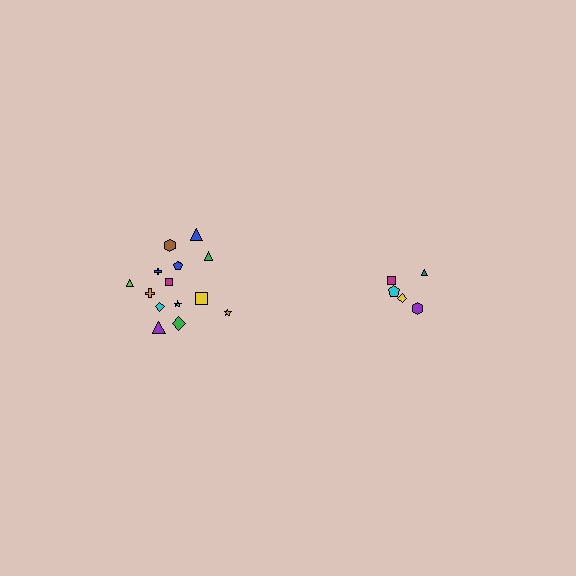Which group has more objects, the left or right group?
The left group.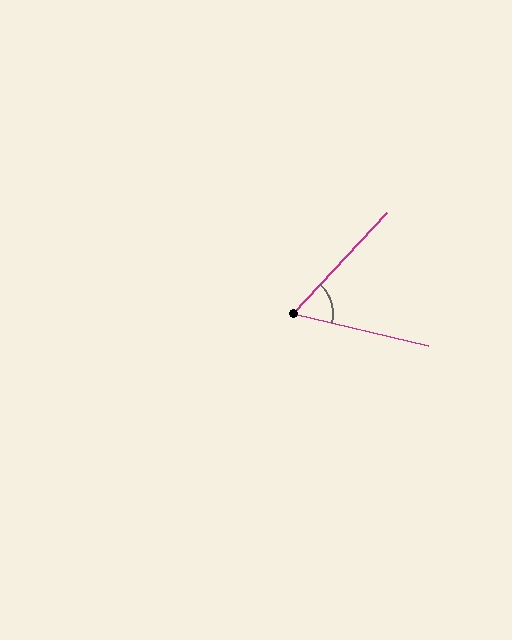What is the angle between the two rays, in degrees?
Approximately 60 degrees.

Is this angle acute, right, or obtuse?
It is acute.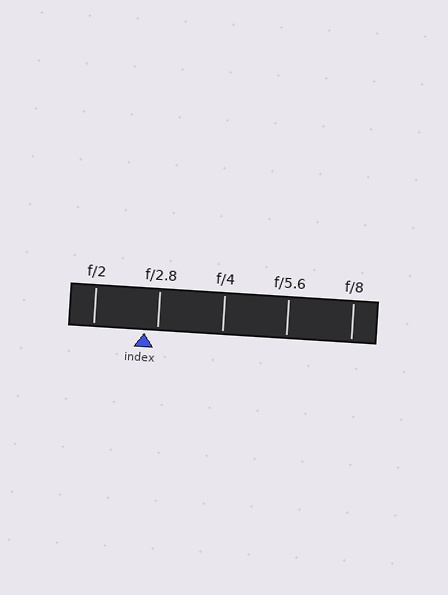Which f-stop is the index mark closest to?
The index mark is closest to f/2.8.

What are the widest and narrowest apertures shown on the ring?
The widest aperture shown is f/2 and the narrowest is f/8.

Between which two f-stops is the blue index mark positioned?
The index mark is between f/2 and f/2.8.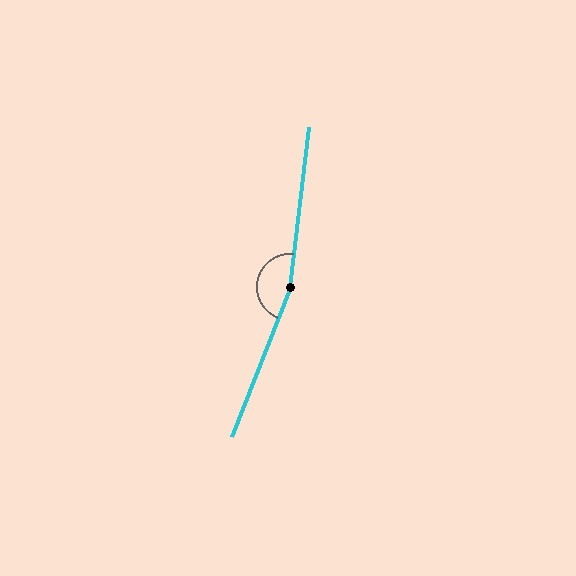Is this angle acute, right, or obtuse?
It is obtuse.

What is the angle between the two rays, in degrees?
Approximately 165 degrees.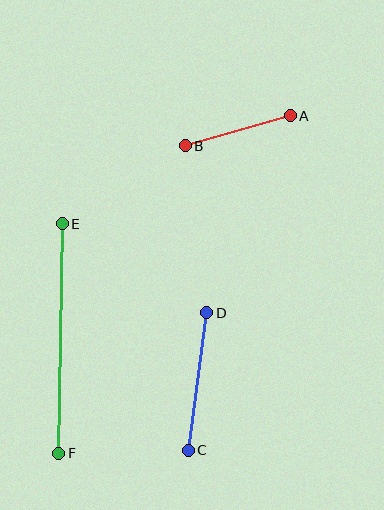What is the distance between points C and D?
The distance is approximately 139 pixels.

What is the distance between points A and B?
The distance is approximately 109 pixels.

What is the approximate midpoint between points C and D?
The midpoint is at approximately (197, 381) pixels.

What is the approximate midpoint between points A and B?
The midpoint is at approximately (238, 131) pixels.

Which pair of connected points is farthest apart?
Points E and F are farthest apart.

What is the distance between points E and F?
The distance is approximately 229 pixels.